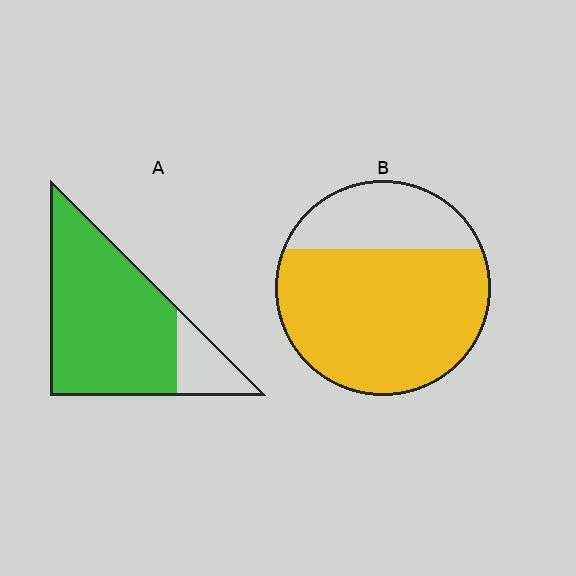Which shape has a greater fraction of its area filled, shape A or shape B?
Shape A.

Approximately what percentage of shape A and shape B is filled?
A is approximately 85% and B is approximately 75%.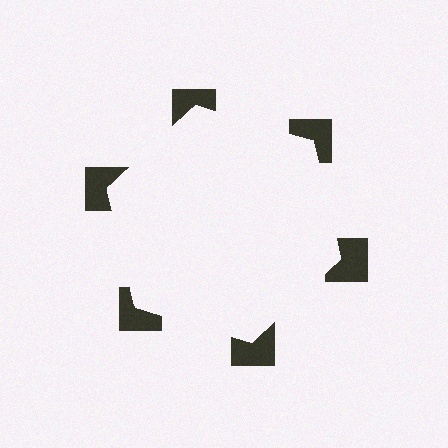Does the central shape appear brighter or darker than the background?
It typically appears slightly brighter than the background, even though no actual brightness change is drawn.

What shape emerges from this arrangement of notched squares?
An illusory hexagon — its edges are inferred from the aligned wedge cuts in the notched squares, not physically drawn.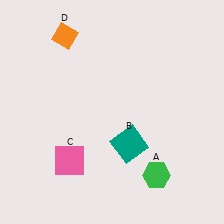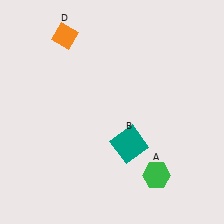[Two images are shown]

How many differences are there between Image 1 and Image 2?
There is 1 difference between the two images.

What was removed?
The pink square (C) was removed in Image 2.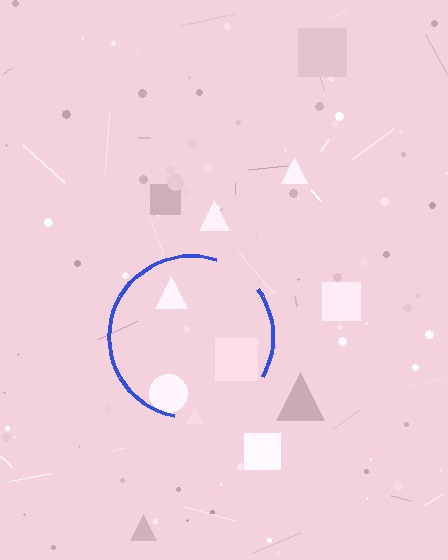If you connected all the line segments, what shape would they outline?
They would outline a circle.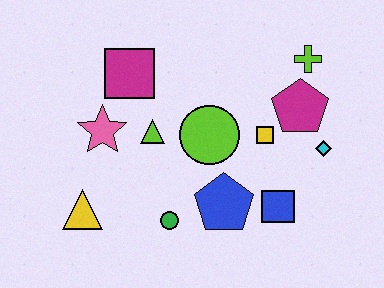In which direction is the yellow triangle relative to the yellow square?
The yellow triangle is to the left of the yellow square.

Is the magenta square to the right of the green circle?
No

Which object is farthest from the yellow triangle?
The lime cross is farthest from the yellow triangle.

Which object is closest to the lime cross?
The magenta pentagon is closest to the lime cross.